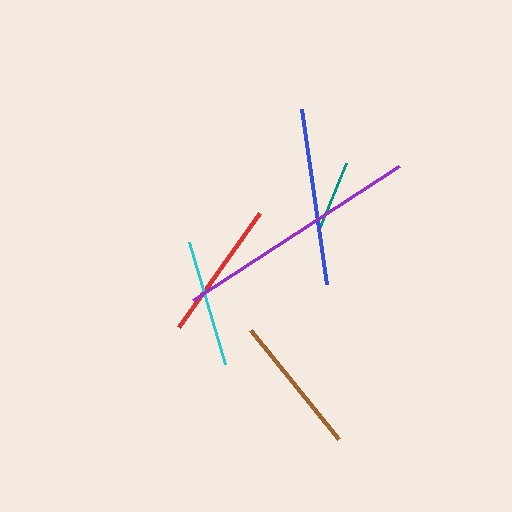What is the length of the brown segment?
The brown segment is approximately 140 pixels long.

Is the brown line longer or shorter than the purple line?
The purple line is longer than the brown line.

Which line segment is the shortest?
The teal line is the shortest at approximately 72 pixels.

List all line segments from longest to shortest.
From longest to shortest: purple, blue, brown, red, cyan, teal.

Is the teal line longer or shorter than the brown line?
The brown line is longer than the teal line.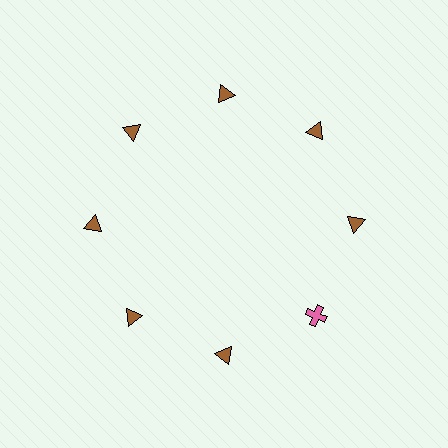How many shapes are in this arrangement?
There are 8 shapes arranged in a ring pattern.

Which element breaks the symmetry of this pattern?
The pink cross at roughly the 4 o'clock position breaks the symmetry. All other shapes are brown triangles.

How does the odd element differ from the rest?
It differs in both color (pink instead of brown) and shape (cross instead of triangle).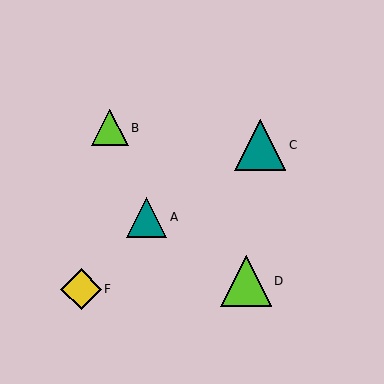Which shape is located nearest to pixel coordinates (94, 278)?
The yellow diamond (labeled F) at (81, 289) is nearest to that location.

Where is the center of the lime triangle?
The center of the lime triangle is at (110, 128).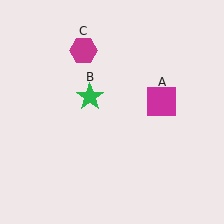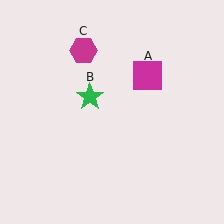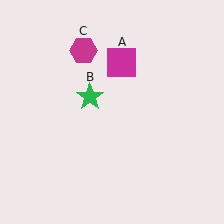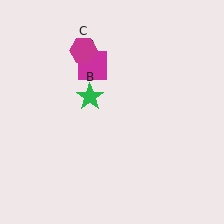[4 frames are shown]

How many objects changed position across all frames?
1 object changed position: magenta square (object A).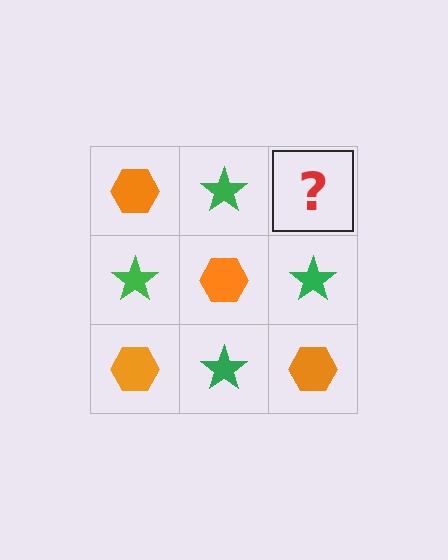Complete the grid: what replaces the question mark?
The question mark should be replaced with an orange hexagon.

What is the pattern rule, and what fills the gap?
The rule is that it alternates orange hexagon and green star in a checkerboard pattern. The gap should be filled with an orange hexagon.